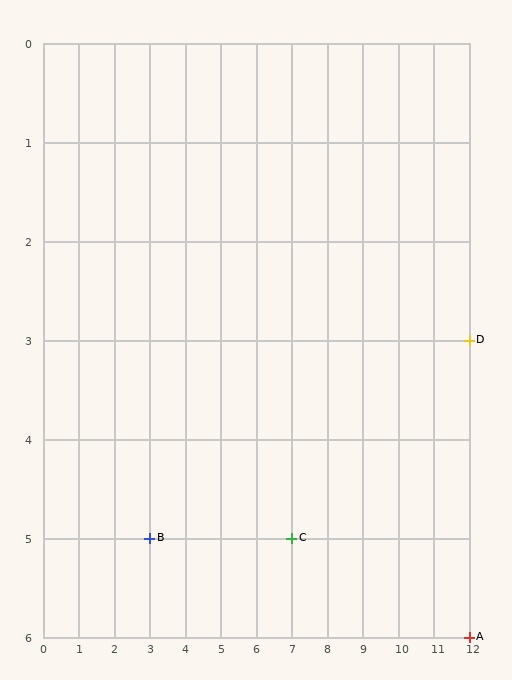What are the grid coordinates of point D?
Point D is at grid coordinates (12, 3).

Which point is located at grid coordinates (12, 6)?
Point A is at (12, 6).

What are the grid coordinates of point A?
Point A is at grid coordinates (12, 6).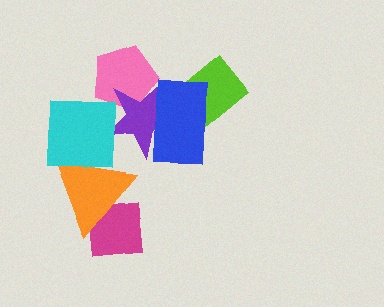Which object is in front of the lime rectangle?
The blue rectangle is in front of the lime rectangle.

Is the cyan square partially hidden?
No, no other shape covers it.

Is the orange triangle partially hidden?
Yes, it is partially covered by another shape.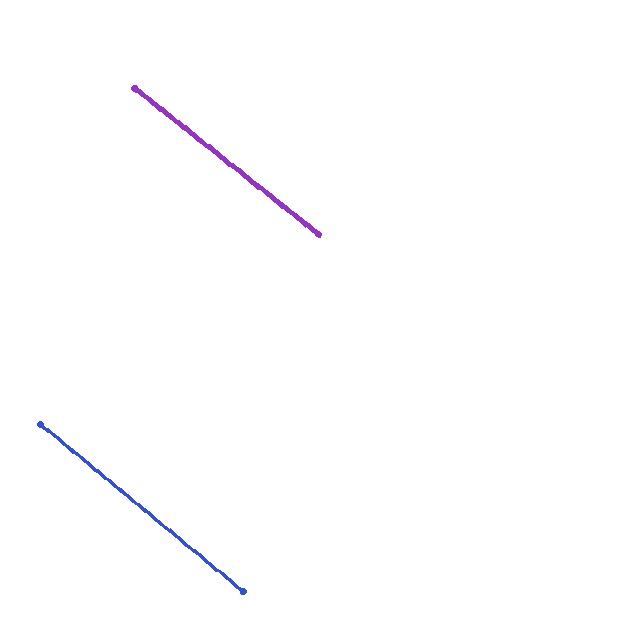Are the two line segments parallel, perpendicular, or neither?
Parallel — their directions differ by only 0.8°.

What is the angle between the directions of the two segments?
Approximately 1 degree.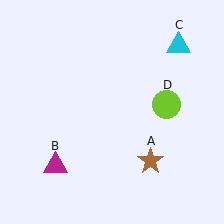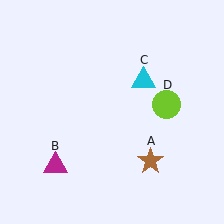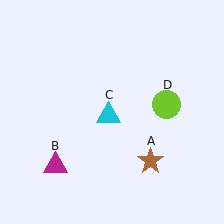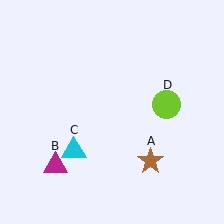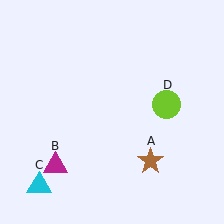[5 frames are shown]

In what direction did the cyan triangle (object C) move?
The cyan triangle (object C) moved down and to the left.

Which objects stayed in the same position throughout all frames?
Brown star (object A) and magenta triangle (object B) and lime circle (object D) remained stationary.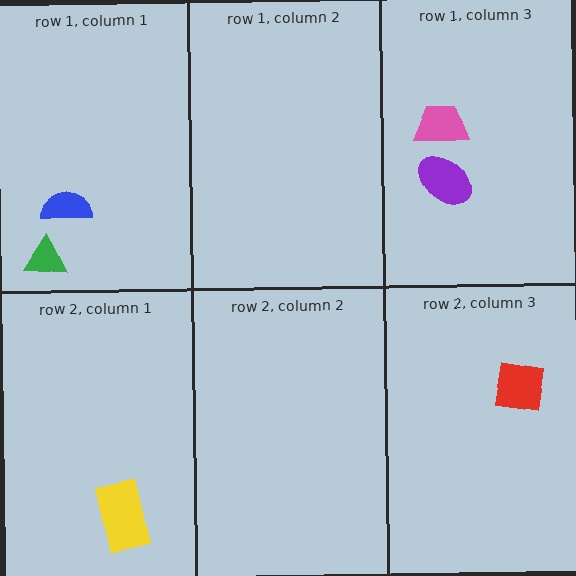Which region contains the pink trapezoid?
The row 1, column 3 region.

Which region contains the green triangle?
The row 1, column 1 region.